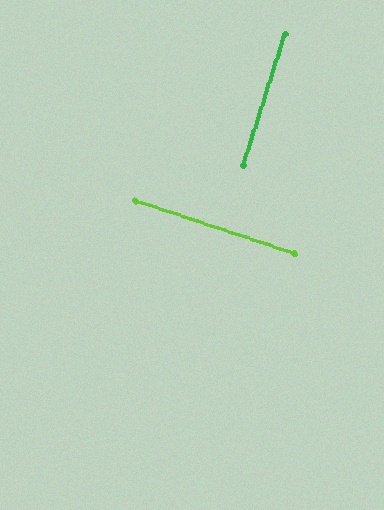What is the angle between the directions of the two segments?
Approximately 89 degrees.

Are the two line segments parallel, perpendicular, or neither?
Perpendicular — they meet at approximately 89°.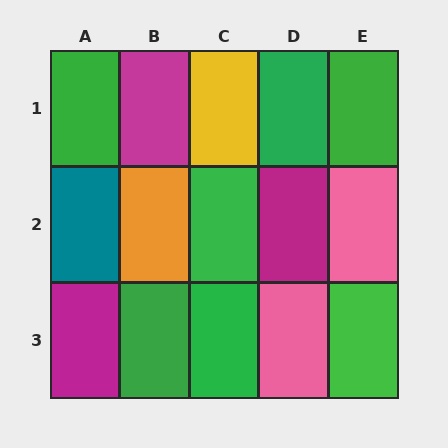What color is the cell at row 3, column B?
Green.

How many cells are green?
7 cells are green.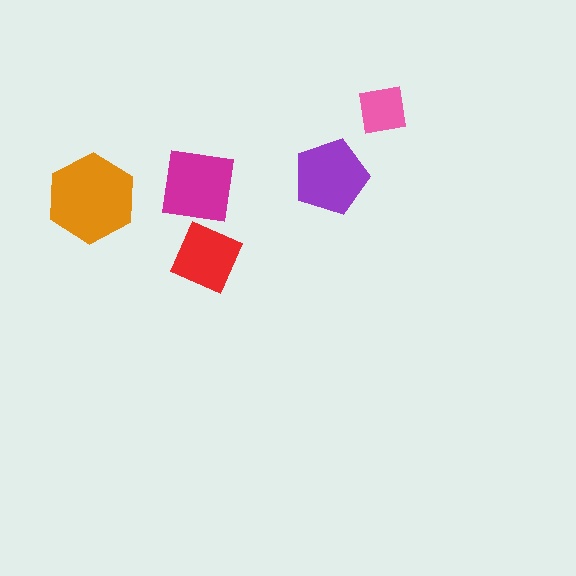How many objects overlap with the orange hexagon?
0 objects overlap with the orange hexagon.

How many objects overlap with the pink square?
0 objects overlap with the pink square.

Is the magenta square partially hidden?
No, no other shape covers it.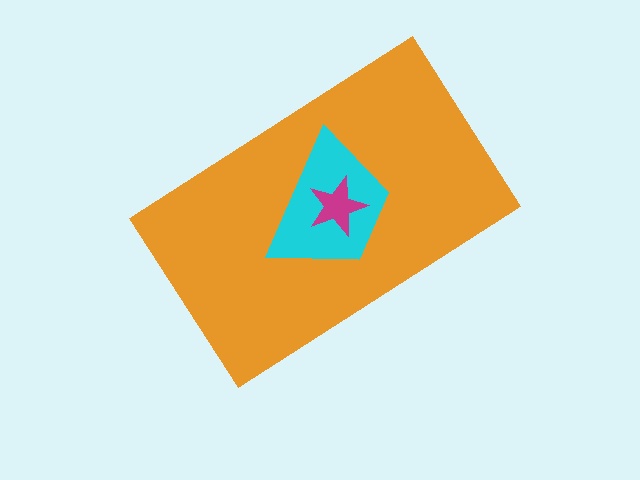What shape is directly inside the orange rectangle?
The cyan trapezoid.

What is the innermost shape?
The magenta star.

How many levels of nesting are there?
3.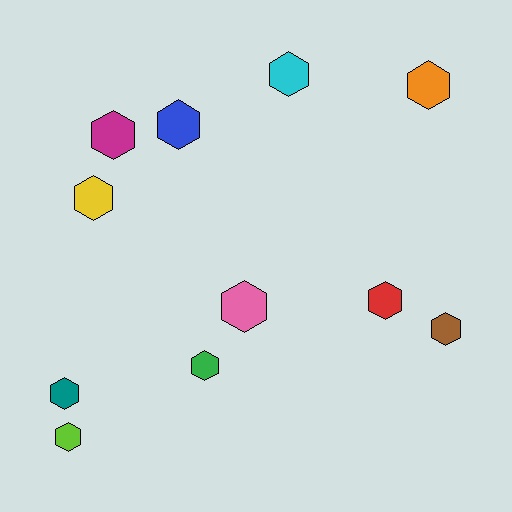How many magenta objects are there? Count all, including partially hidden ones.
There is 1 magenta object.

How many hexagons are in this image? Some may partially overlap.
There are 11 hexagons.